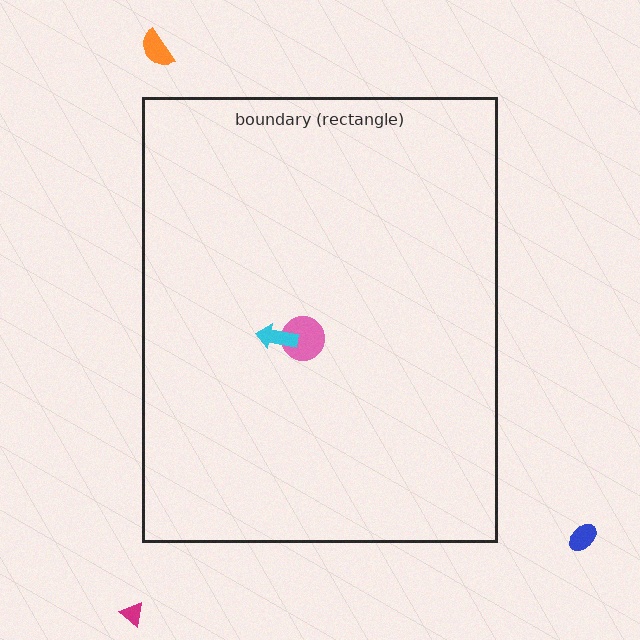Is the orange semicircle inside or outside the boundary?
Outside.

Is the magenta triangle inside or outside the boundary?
Outside.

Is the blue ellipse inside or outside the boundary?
Outside.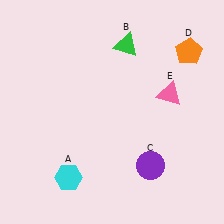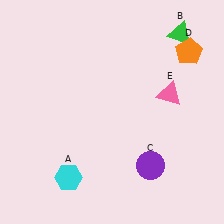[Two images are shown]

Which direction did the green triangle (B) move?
The green triangle (B) moved right.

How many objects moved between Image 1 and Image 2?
1 object moved between the two images.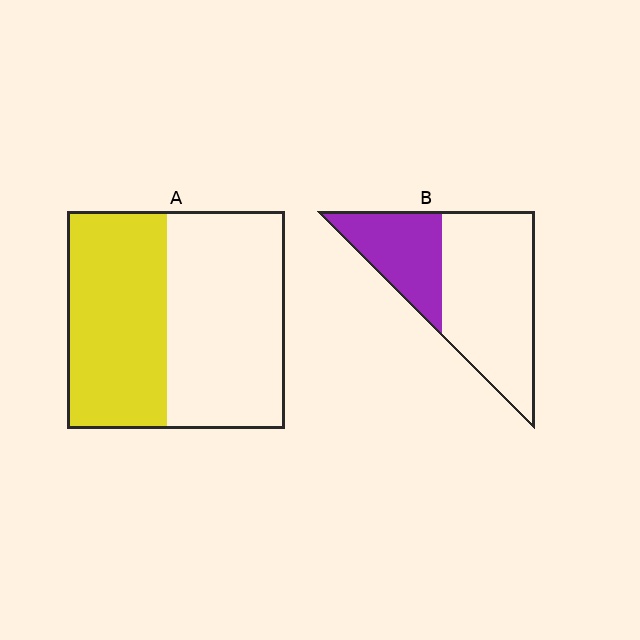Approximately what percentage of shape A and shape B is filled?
A is approximately 45% and B is approximately 35%.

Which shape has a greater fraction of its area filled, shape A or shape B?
Shape A.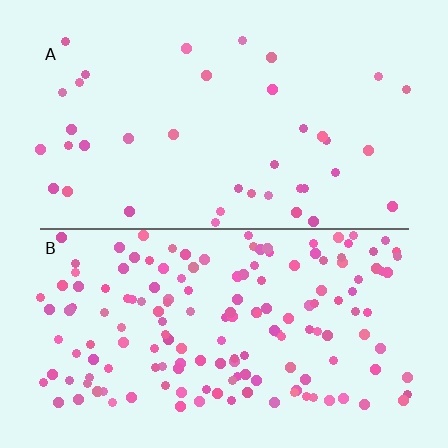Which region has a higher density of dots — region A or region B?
B (the bottom).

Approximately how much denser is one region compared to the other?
Approximately 4.2× — region B over region A.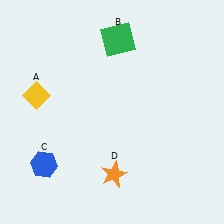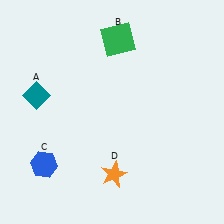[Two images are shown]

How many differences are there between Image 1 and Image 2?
There is 1 difference between the two images.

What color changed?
The diamond (A) changed from yellow in Image 1 to teal in Image 2.